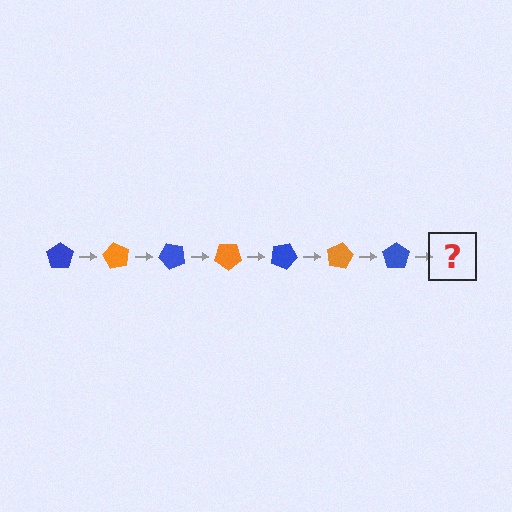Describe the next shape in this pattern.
It should be an orange pentagon, rotated 420 degrees from the start.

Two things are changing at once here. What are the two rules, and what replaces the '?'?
The two rules are that it rotates 60 degrees each step and the color cycles through blue and orange. The '?' should be an orange pentagon, rotated 420 degrees from the start.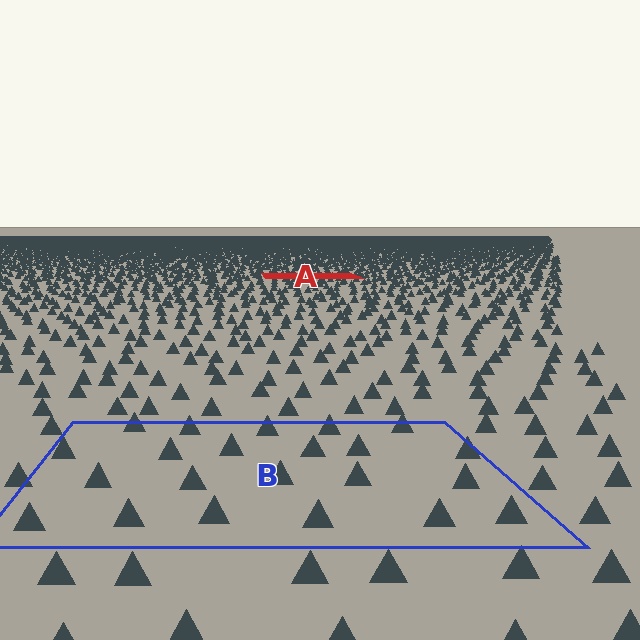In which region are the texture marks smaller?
The texture marks are smaller in region A, because it is farther away.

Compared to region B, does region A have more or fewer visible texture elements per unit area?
Region A has more texture elements per unit area — they are packed more densely because it is farther away.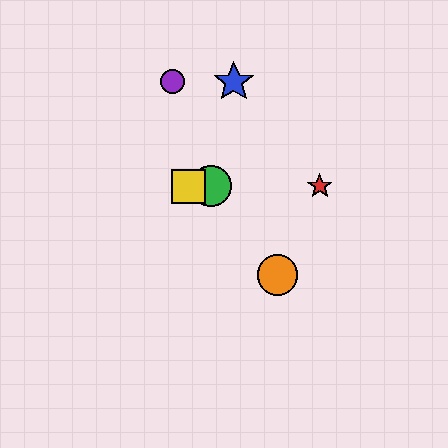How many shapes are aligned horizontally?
3 shapes (the red star, the green circle, the yellow square) are aligned horizontally.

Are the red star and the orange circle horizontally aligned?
No, the red star is at y≈186 and the orange circle is at y≈275.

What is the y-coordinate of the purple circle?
The purple circle is at y≈81.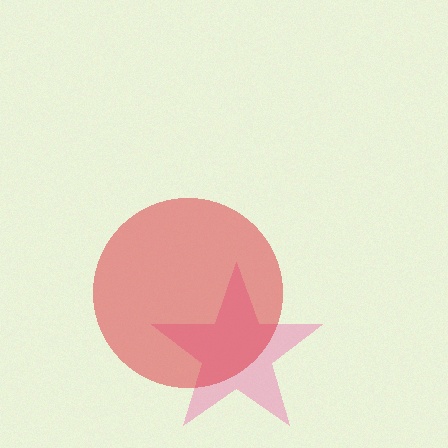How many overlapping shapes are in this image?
There are 2 overlapping shapes in the image.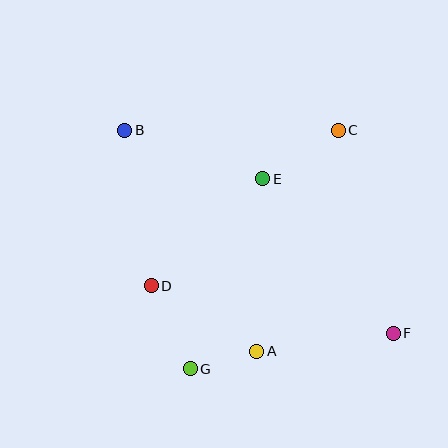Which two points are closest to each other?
Points A and G are closest to each other.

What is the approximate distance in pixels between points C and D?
The distance between C and D is approximately 243 pixels.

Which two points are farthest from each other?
Points B and F are farthest from each other.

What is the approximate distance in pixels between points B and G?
The distance between B and G is approximately 248 pixels.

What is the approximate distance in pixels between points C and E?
The distance between C and E is approximately 90 pixels.